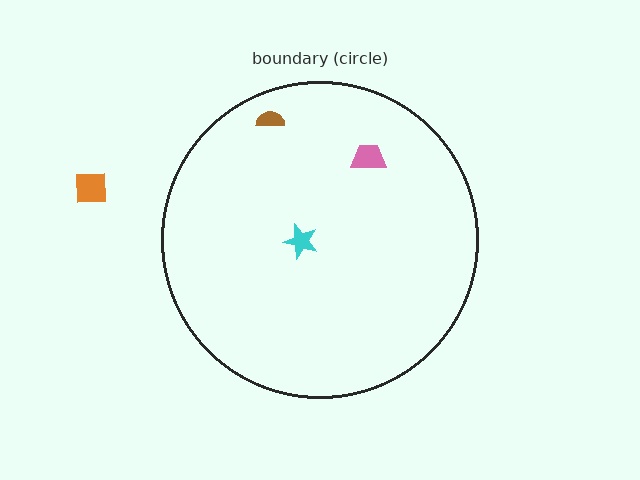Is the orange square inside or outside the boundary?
Outside.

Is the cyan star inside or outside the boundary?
Inside.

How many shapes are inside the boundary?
3 inside, 1 outside.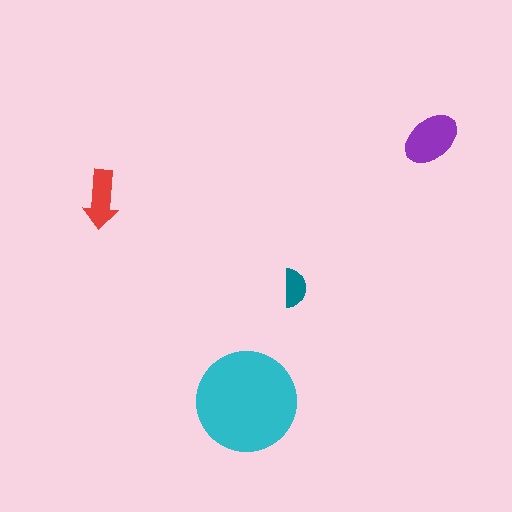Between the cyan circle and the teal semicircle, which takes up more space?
The cyan circle.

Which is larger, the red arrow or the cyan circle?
The cyan circle.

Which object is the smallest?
The teal semicircle.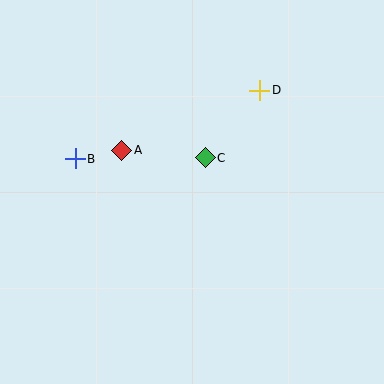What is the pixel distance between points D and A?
The distance between D and A is 150 pixels.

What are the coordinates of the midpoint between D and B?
The midpoint between D and B is at (167, 125).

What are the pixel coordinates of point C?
Point C is at (205, 158).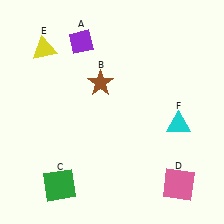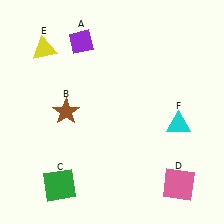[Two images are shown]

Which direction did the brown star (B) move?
The brown star (B) moved left.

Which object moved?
The brown star (B) moved left.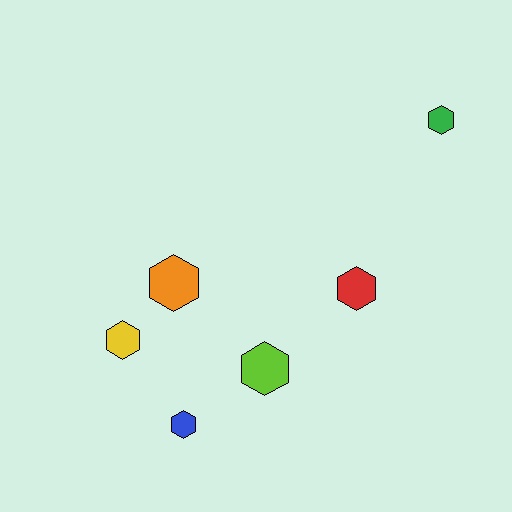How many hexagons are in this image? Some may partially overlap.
There are 6 hexagons.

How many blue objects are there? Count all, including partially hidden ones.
There is 1 blue object.